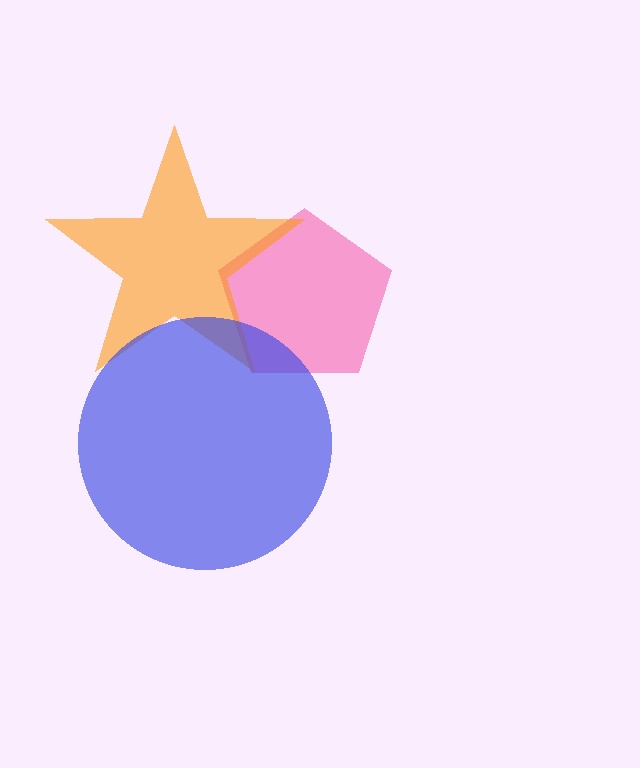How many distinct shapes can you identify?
There are 3 distinct shapes: a pink pentagon, an orange star, a blue circle.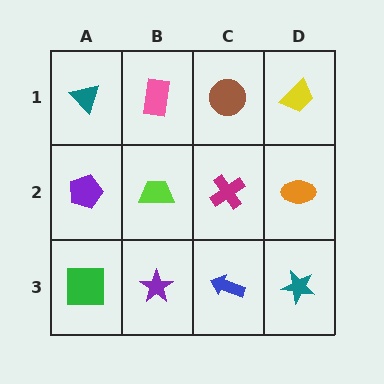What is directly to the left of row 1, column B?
A teal triangle.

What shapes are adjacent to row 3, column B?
A lime trapezoid (row 2, column B), a green square (row 3, column A), a blue arrow (row 3, column C).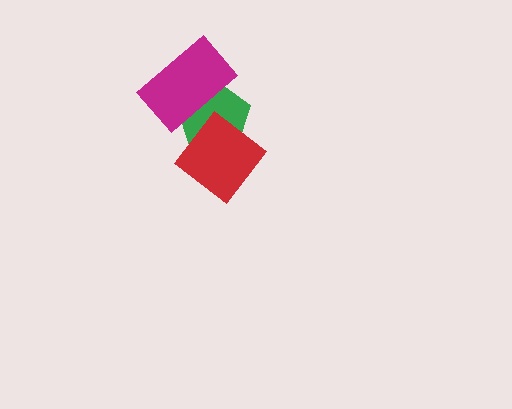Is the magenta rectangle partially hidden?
Yes, it is partially covered by another shape.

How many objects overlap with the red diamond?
2 objects overlap with the red diamond.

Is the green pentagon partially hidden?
Yes, it is partially covered by another shape.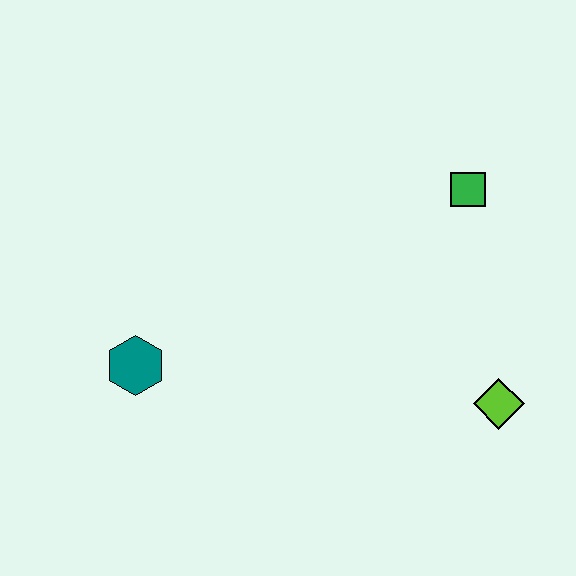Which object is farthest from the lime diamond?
The teal hexagon is farthest from the lime diamond.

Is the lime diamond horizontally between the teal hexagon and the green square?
No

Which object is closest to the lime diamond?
The green square is closest to the lime diamond.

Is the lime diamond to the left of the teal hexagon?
No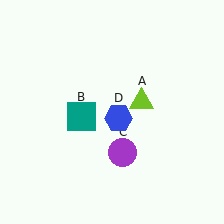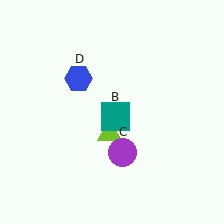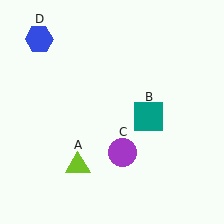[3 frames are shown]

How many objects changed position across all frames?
3 objects changed position: lime triangle (object A), teal square (object B), blue hexagon (object D).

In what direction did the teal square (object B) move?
The teal square (object B) moved right.